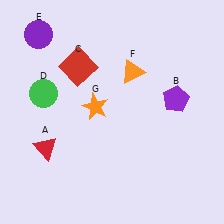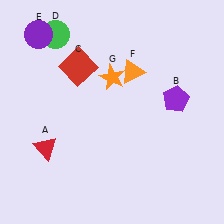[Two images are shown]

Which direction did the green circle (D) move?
The green circle (D) moved up.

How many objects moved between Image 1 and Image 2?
2 objects moved between the two images.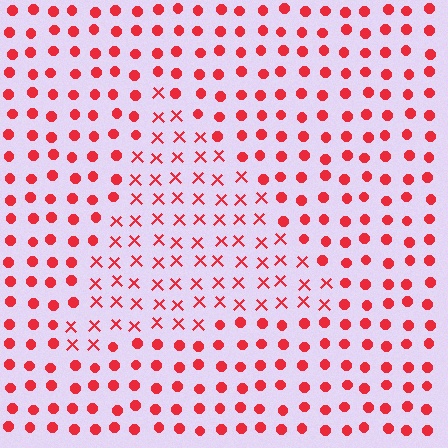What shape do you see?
I see a triangle.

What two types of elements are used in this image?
The image uses X marks inside the triangle region and circles outside it.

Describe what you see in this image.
The image is filled with small red elements arranged in a uniform grid. A triangle-shaped region contains X marks, while the surrounding area contains circles. The boundary is defined purely by the change in element shape.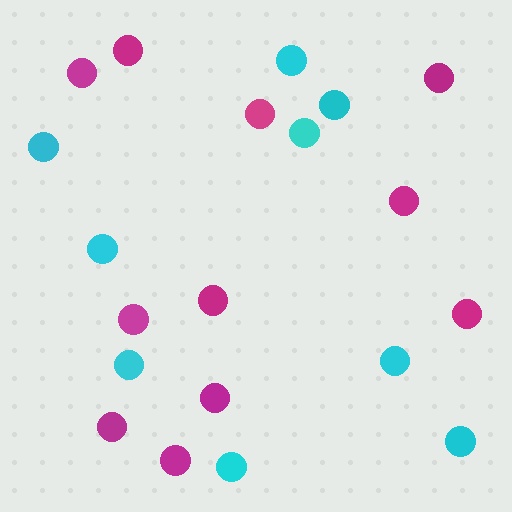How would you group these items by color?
There are 2 groups: one group of cyan circles (9) and one group of magenta circles (11).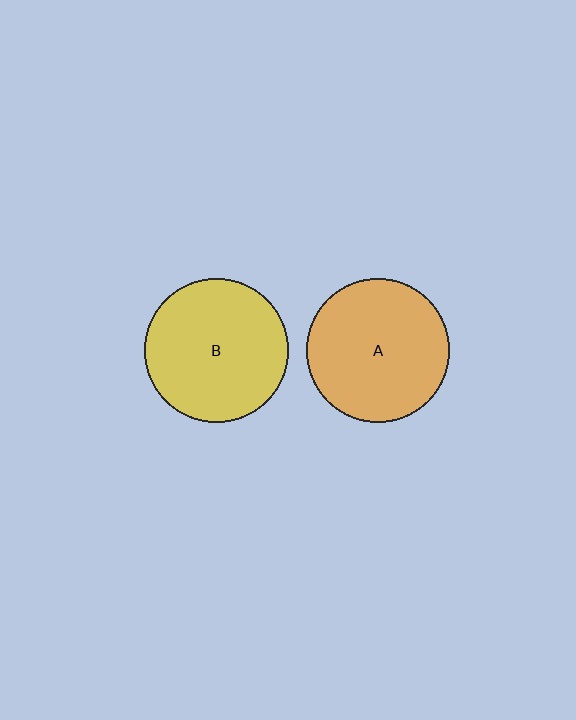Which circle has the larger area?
Circle B (yellow).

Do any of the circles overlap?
No, none of the circles overlap.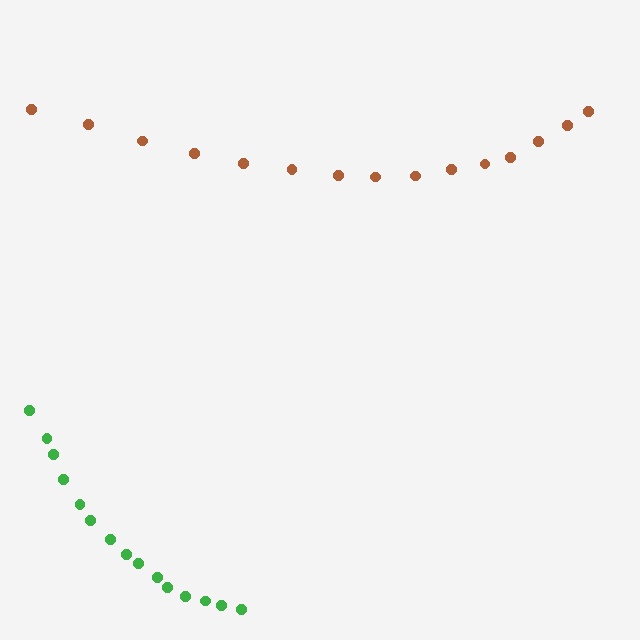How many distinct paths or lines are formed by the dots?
There are 2 distinct paths.